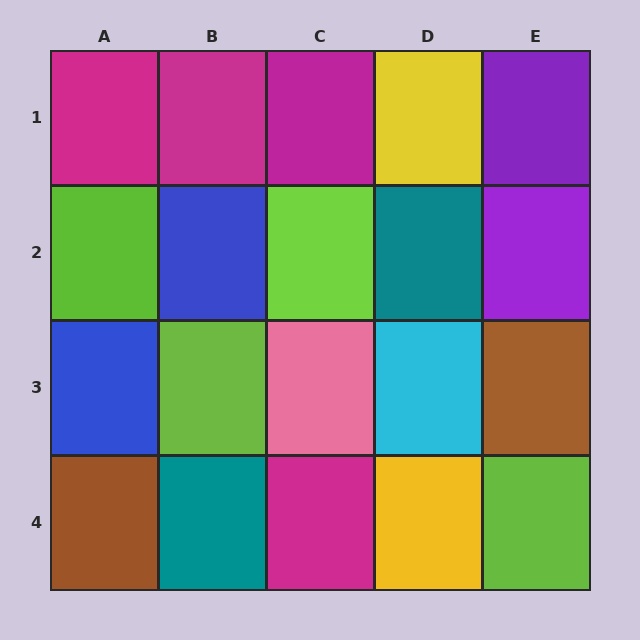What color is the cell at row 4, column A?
Brown.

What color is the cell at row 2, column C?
Lime.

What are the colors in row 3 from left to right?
Blue, lime, pink, cyan, brown.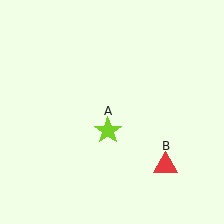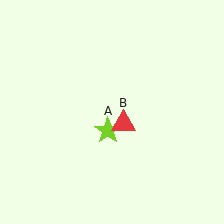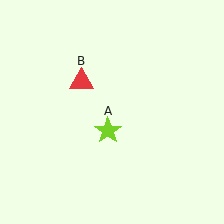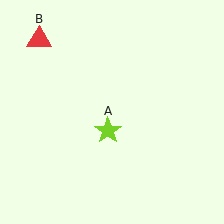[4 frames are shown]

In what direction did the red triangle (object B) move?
The red triangle (object B) moved up and to the left.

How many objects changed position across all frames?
1 object changed position: red triangle (object B).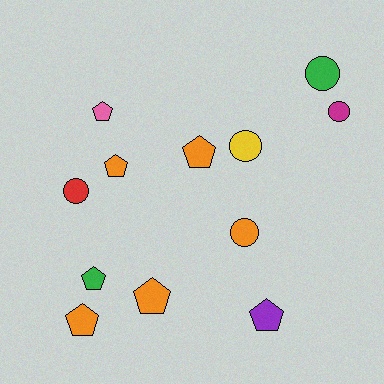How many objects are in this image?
There are 12 objects.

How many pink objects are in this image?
There is 1 pink object.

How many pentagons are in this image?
There are 7 pentagons.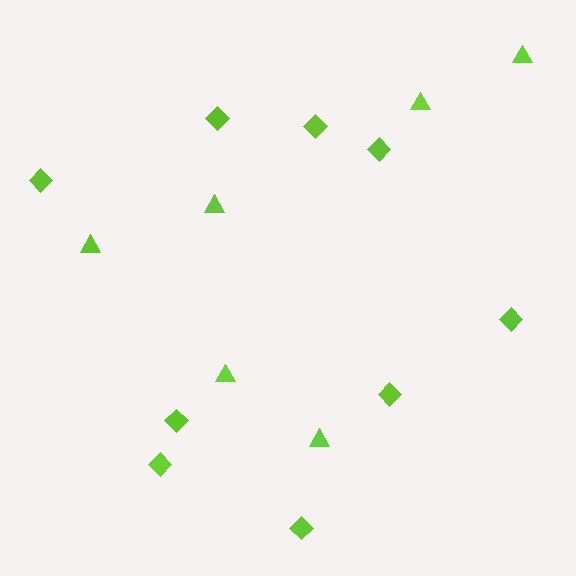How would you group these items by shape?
There are 2 groups: one group of diamonds (9) and one group of triangles (6).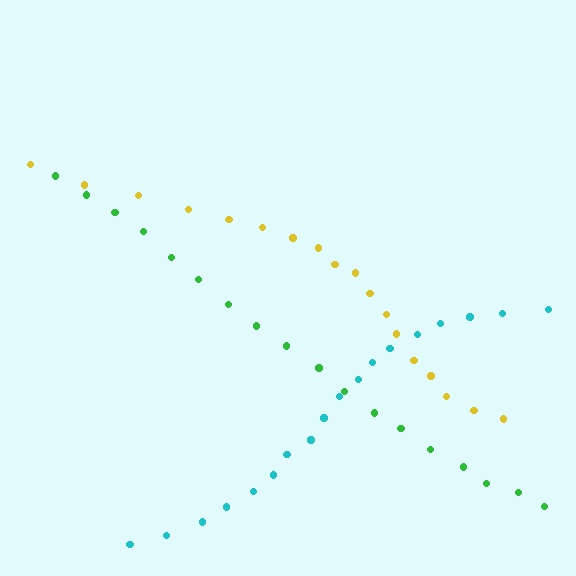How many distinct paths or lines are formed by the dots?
There are 3 distinct paths.